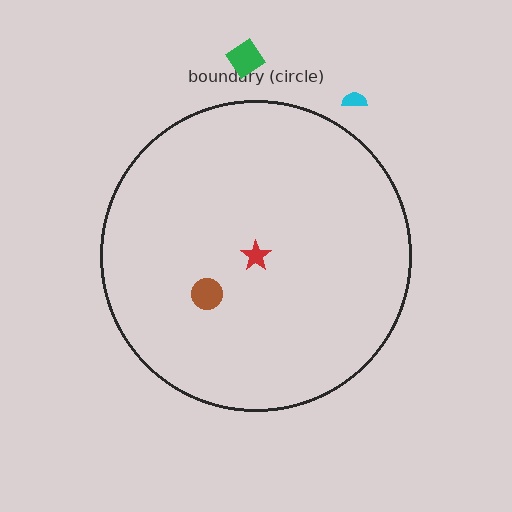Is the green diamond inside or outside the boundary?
Outside.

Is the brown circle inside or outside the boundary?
Inside.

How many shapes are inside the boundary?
2 inside, 2 outside.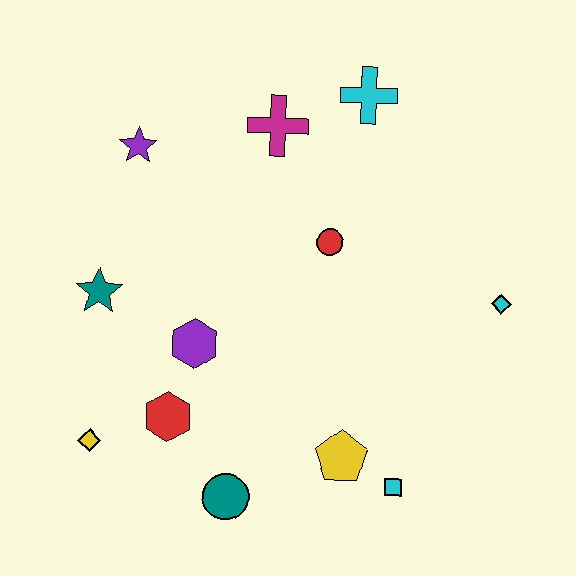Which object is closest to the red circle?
The magenta cross is closest to the red circle.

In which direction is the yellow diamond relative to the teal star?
The yellow diamond is below the teal star.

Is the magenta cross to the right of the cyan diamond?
No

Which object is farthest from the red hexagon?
The cyan cross is farthest from the red hexagon.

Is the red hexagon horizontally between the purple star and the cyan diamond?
Yes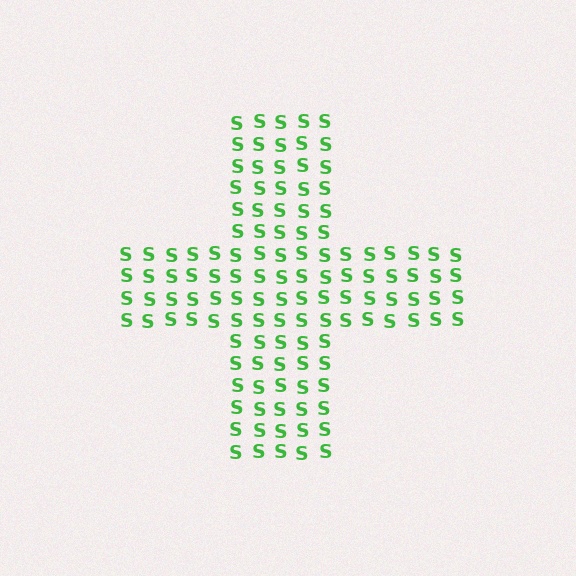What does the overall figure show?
The overall figure shows a cross.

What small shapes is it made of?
It is made of small letter S's.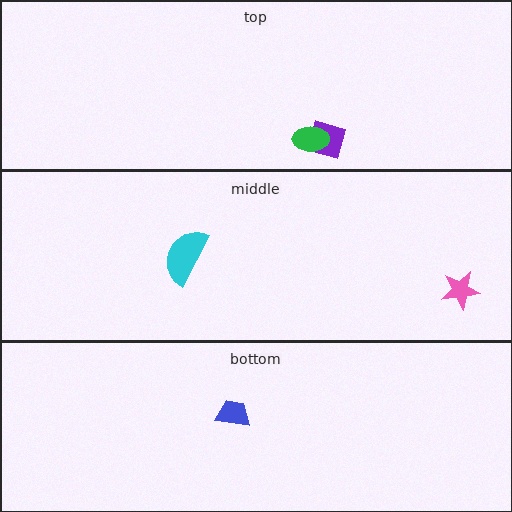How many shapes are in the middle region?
2.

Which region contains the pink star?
The middle region.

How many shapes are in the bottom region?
1.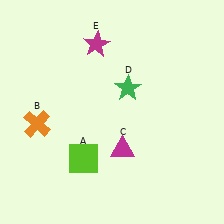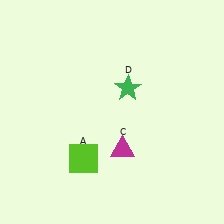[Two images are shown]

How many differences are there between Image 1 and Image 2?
There are 2 differences between the two images.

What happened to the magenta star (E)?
The magenta star (E) was removed in Image 2. It was in the top-left area of Image 1.